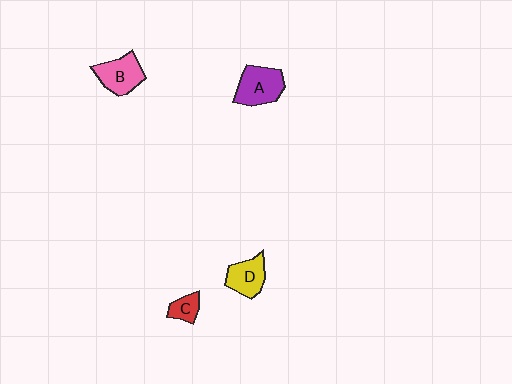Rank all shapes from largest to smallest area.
From largest to smallest: A (purple), B (pink), D (yellow), C (red).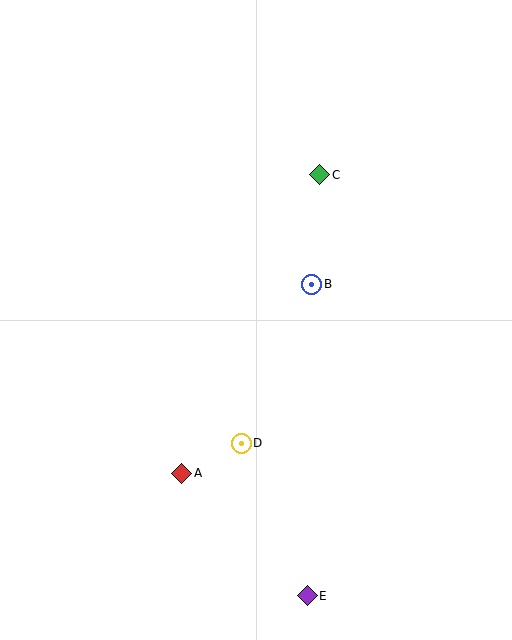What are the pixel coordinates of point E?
Point E is at (307, 596).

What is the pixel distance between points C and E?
The distance between C and E is 421 pixels.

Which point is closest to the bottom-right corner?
Point E is closest to the bottom-right corner.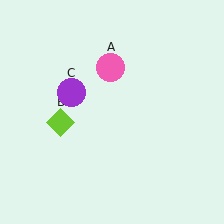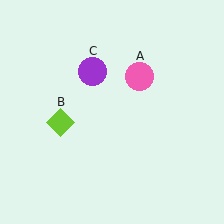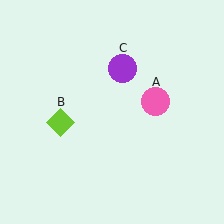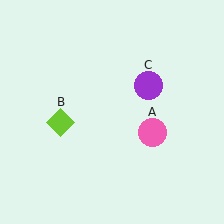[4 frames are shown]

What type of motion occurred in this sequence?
The pink circle (object A), purple circle (object C) rotated clockwise around the center of the scene.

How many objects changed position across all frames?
2 objects changed position: pink circle (object A), purple circle (object C).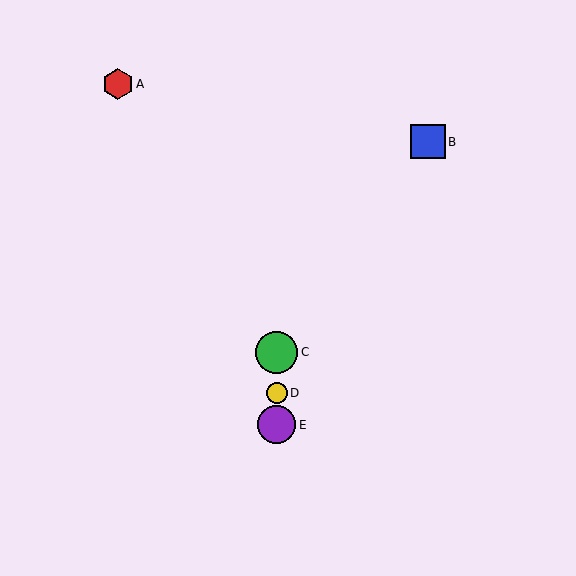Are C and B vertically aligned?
No, C is at x≈277 and B is at x≈428.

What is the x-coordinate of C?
Object C is at x≈277.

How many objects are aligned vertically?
3 objects (C, D, E) are aligned vertically.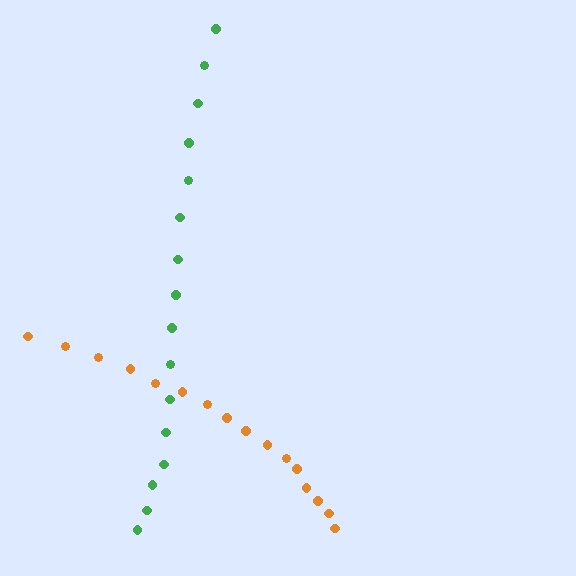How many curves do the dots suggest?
There are 2 distinct paths.